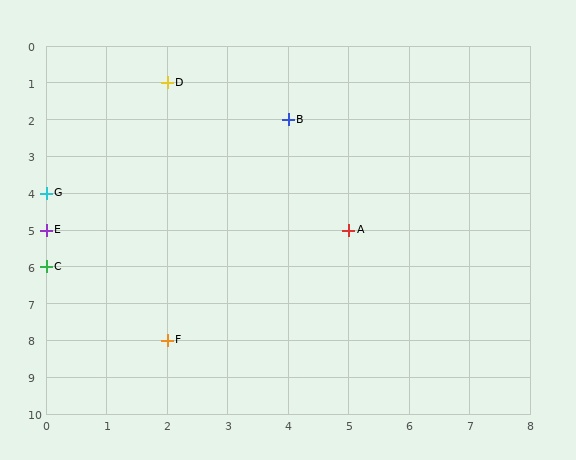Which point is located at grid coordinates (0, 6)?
Point C is at (0, 6).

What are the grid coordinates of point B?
Point B is at grid coordinates (4, 2).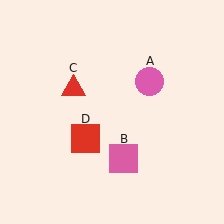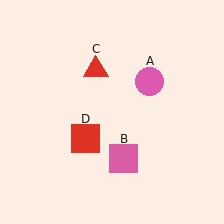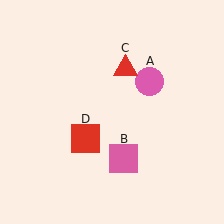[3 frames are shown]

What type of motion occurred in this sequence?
The red triangle (object C) rotated clockwise around the center of the scene.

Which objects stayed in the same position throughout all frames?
Pink circle (object A) and pink square (object B) and red square (object D) remained stationary.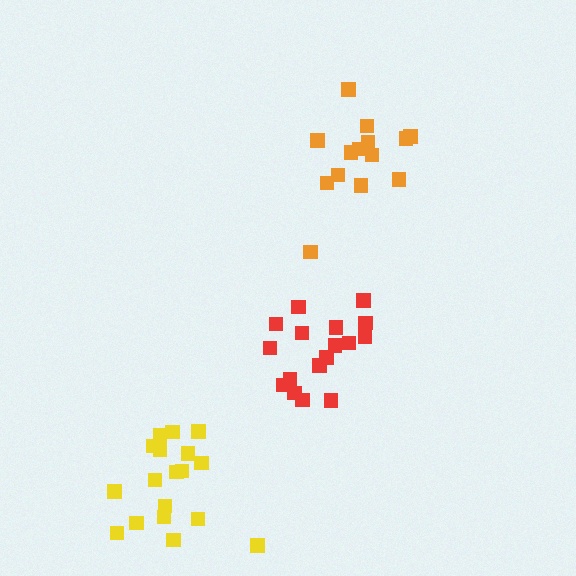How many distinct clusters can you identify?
There are 3 distinct clusters.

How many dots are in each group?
Group 1: 17 dots, Group 2: 14 dots, Group 3: 18 dots (49 total).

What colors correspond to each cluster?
The clusters are colored: red, orange, yellow.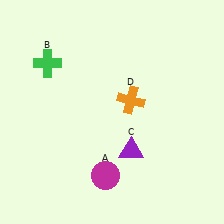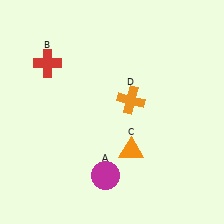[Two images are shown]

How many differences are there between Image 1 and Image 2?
There are 2 differences between the two images.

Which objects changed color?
B changed from green to red. C changed from purple to orange.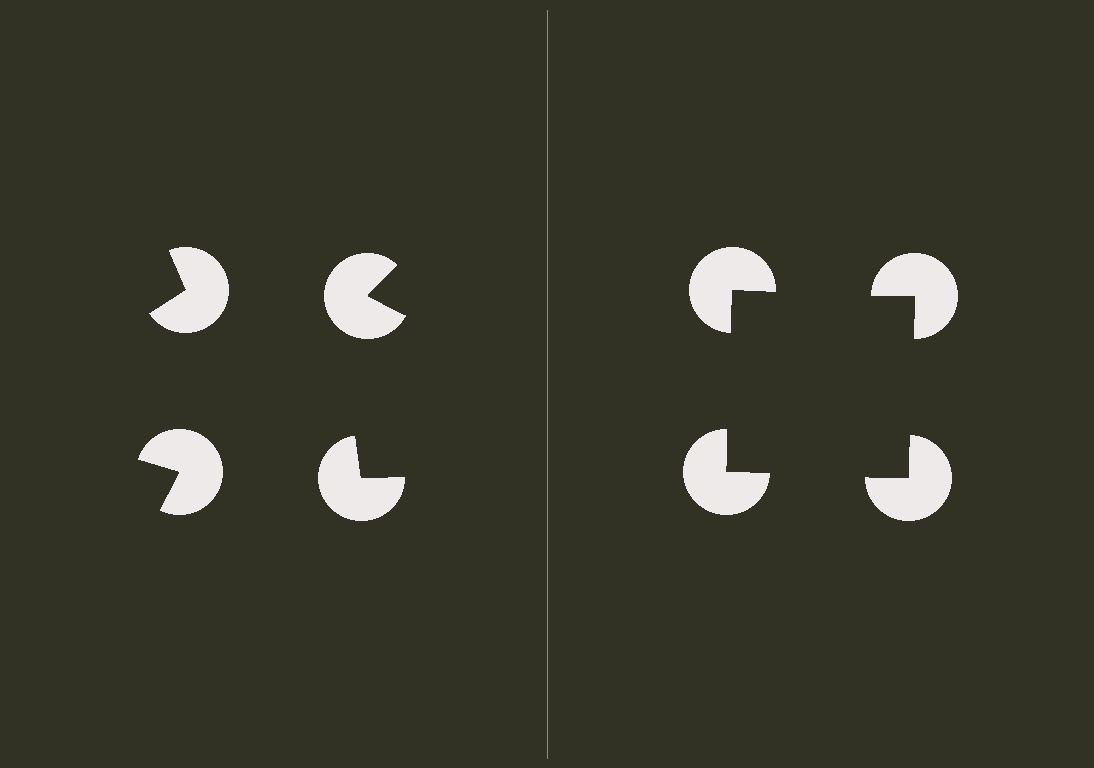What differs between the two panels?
The pac-man discs are positioned identically on both sides; only the wedge orientations differ. On the right they align to a square; on the left they are misaligned.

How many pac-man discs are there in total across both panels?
8 — 4 on each side.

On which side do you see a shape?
An illusory square appears on the right side. On the left side the wedge cuts are rotated, so no coherent shape forms.